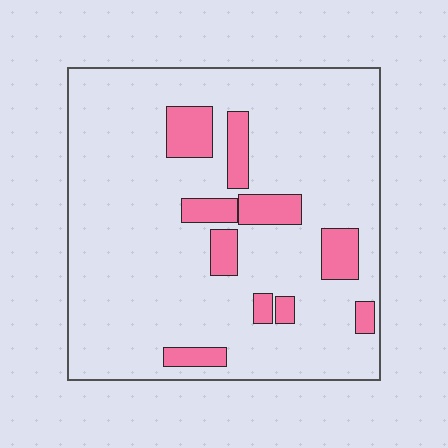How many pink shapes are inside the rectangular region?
10.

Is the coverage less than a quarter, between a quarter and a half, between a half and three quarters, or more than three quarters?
Less than a quarter.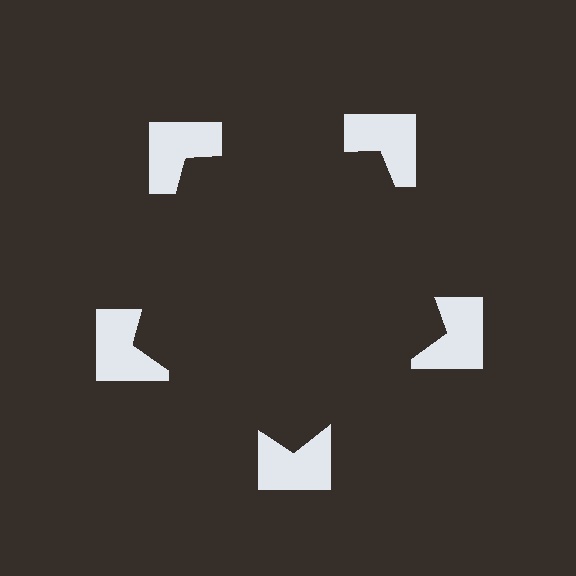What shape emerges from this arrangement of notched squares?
An illusory pentagon — its edges are inferred from the aligned wedge cuts in the notched squares, not physically drawn.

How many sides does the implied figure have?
5 sides.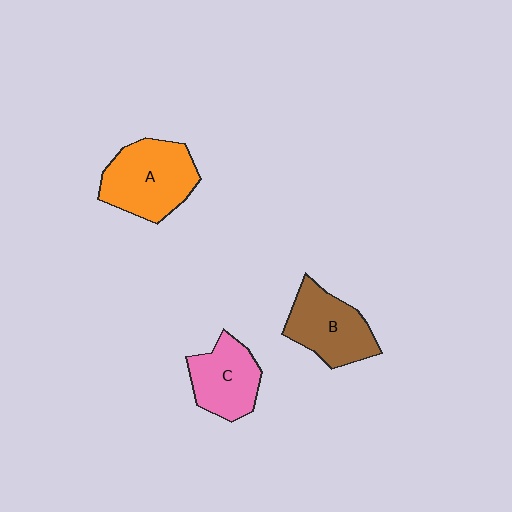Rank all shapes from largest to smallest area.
From largest to smallest: A (orange), B (brown), C (pink).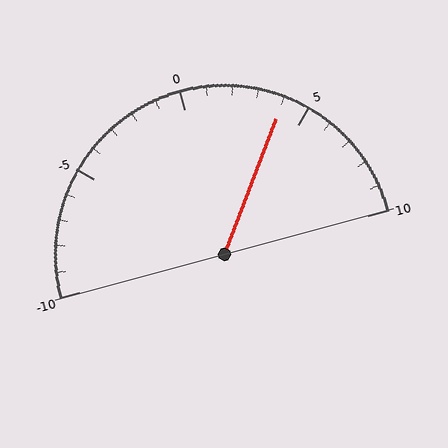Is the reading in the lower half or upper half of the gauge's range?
The reading is in the upper half of the range (-10 to 10).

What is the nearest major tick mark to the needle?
The nearest major tick mark is 5.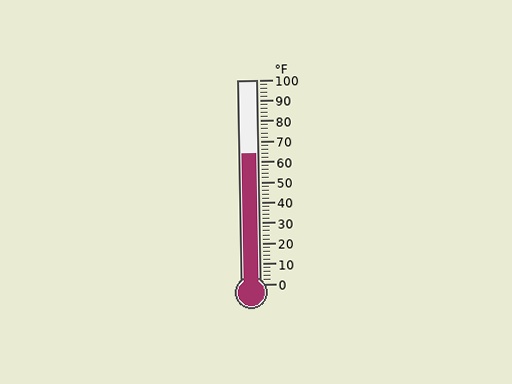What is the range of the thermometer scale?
The thermometer scale ranges from 0°F to 100°F.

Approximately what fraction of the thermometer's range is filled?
The thermometer is filled to approximately 65% of its range.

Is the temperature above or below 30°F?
The temperature is above 30°F.